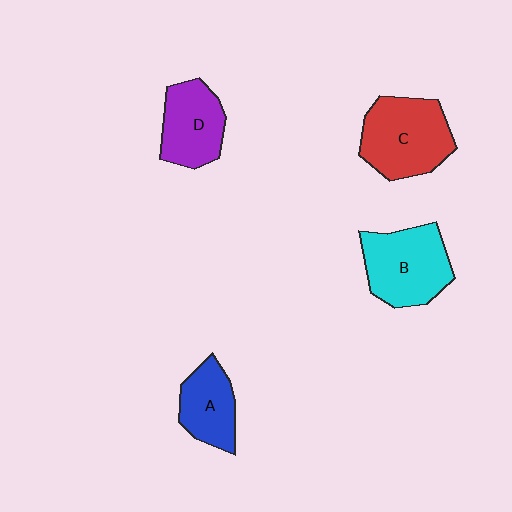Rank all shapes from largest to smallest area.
From largest to smallest: C (red), B (cyan), D (purple), A (blue).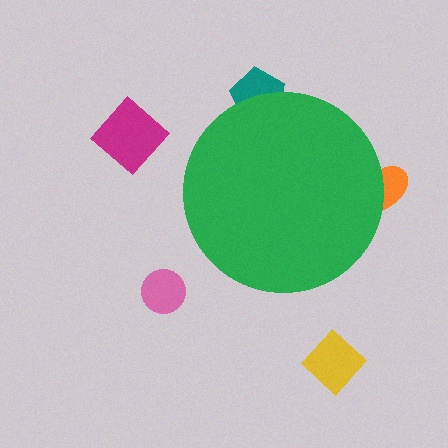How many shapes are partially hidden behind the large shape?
2 shapes are partially hidden.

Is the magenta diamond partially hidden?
No, the magenta diamond is fully visible.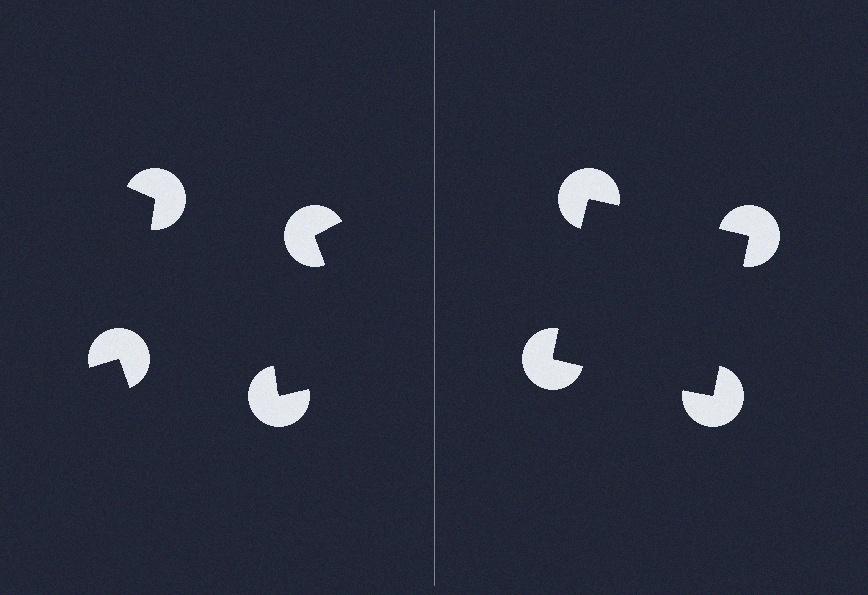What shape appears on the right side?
An illusory square.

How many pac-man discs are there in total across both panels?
8 — 4 on each side.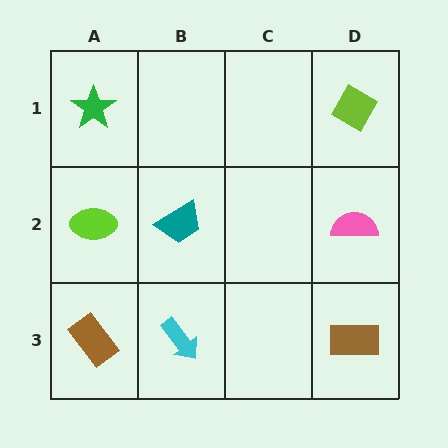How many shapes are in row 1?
2 shapes.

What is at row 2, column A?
A lime ellipse.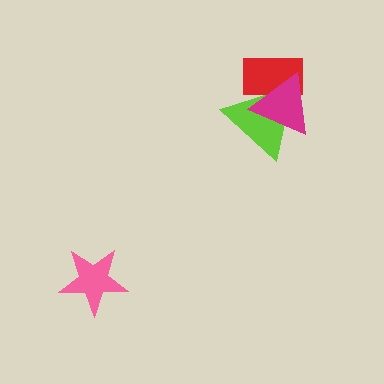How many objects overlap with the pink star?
0 objects overlap with the pink star.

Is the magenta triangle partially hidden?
No, no other shape covers it.